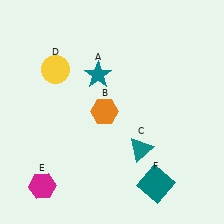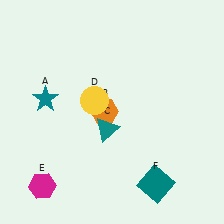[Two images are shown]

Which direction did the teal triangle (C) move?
The teal triangle (C) moved left.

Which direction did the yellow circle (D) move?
The yellow circle (D) moved right.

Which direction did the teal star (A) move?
The teal star (A) moved left.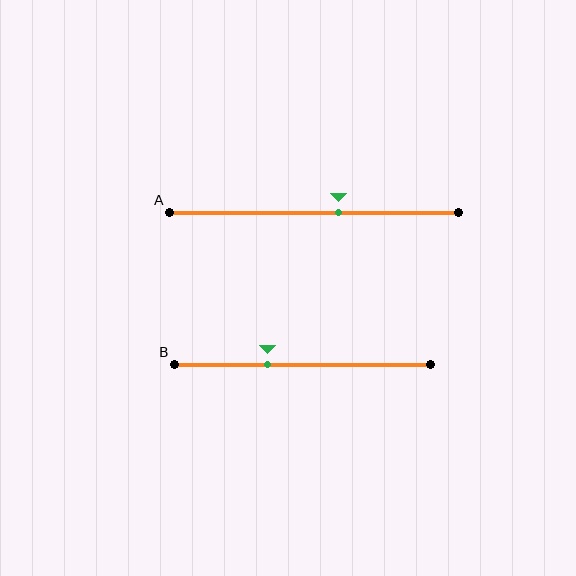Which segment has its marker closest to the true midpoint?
Segment A has its marker closest to the true midpoint.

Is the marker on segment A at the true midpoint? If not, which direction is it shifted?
No, the marker on segment A is shifted to the right by about 9% of the segment length.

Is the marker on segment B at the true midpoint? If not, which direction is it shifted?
No, the marker on segment B is shifted to the left by about 14% of the segment length.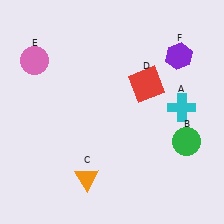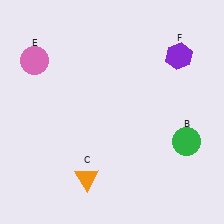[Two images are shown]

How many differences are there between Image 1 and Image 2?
There are 2 differences between the two images.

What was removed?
The cyan cross (A), the red square (D) were removed in Image 2.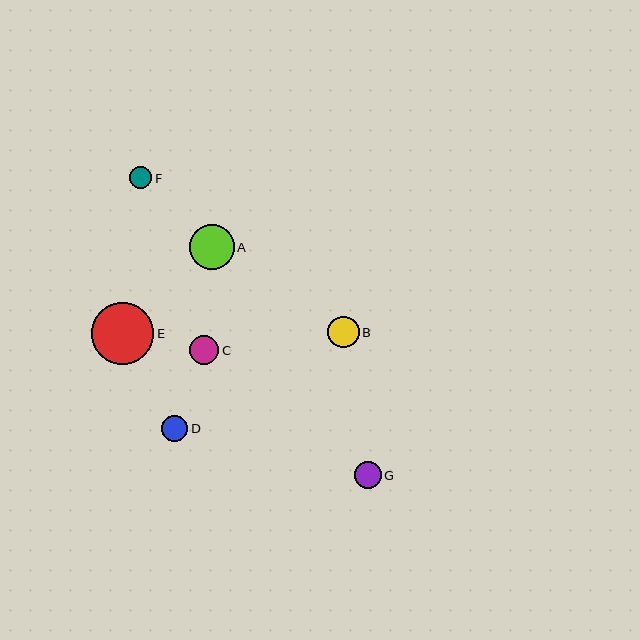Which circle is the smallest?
Circle F is the smallest with a size of approximately 22 pixels.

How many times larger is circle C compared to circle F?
Circle C is approximately 1.3 times the size of circle F.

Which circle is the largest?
Circle E is the largest with a size of approximately 62 pixels.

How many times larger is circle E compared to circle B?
Circle E is approximately 2.0 times the size of circle B.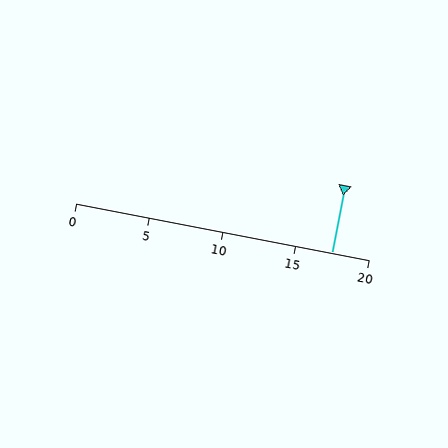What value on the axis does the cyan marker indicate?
The marker indicates approximately 17.5.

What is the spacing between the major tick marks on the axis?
The major ticks are spaced 5 apart.